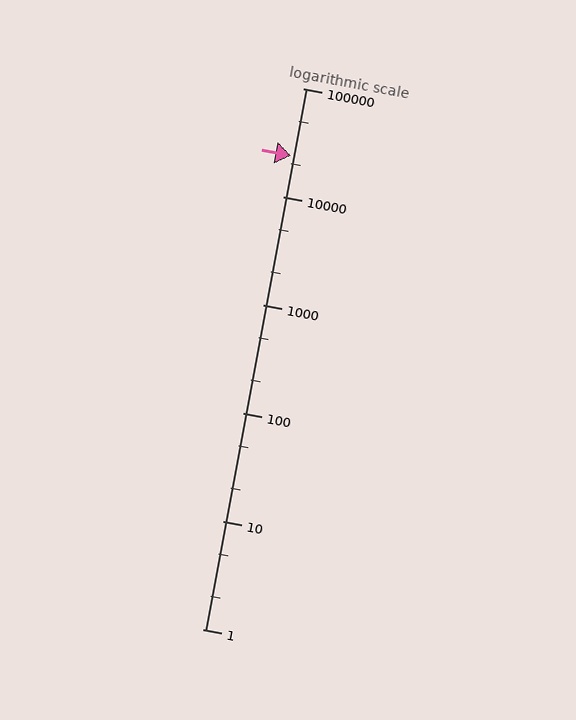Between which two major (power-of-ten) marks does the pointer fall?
The pointer is between 10000 and 100000.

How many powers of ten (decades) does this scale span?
The scale spans 5 decades, from 1 to 100000.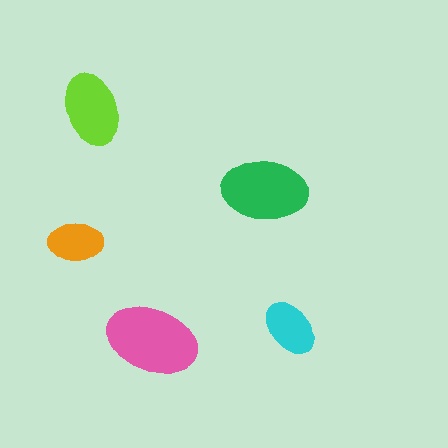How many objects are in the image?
There are 5 objects in the image.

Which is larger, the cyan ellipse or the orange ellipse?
The cyan one.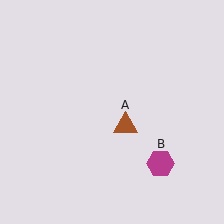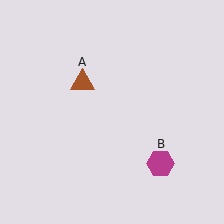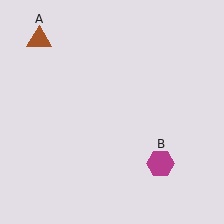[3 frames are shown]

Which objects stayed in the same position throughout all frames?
Magenta hexagon (object B) remained stationary.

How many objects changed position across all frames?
1 object changed position: brown triangle (object A).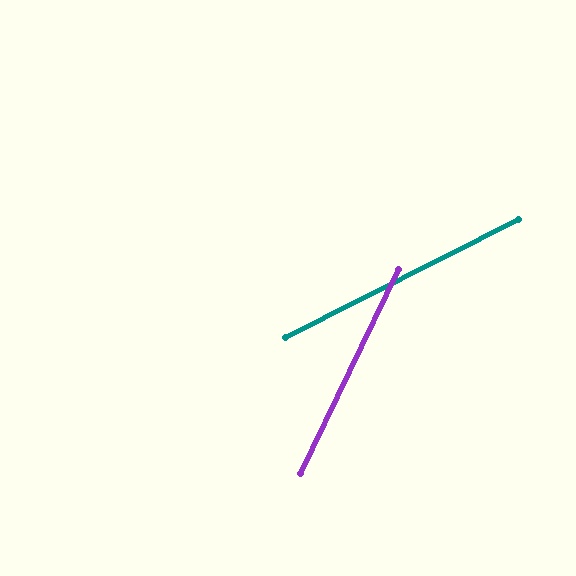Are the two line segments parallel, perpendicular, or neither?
Neither parallel nor perpendicular — they differ by about 37°.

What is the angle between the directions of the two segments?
Approximately 37 degrees.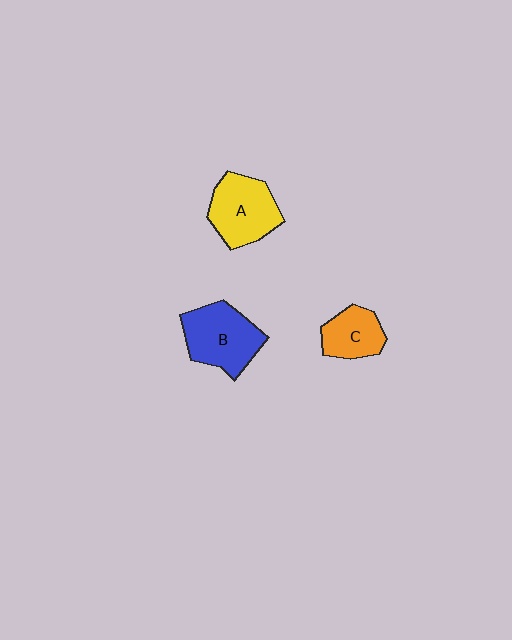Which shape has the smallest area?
Shape C (orange).